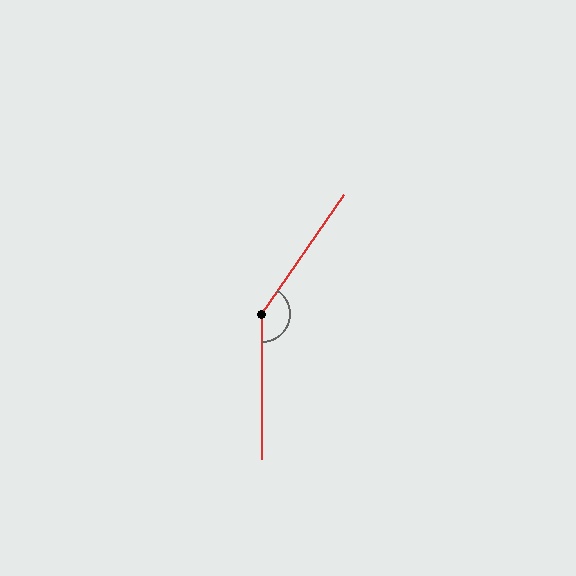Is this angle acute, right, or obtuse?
It is obtuse.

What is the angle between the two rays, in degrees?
Approximately 146 degrees.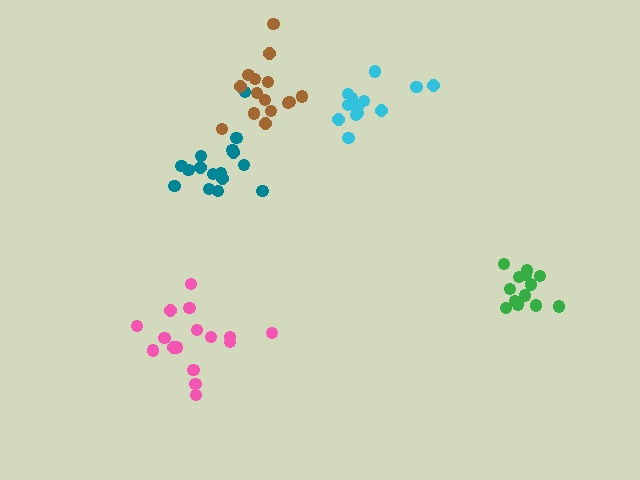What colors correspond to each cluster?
The clusters are colored: green, cyan, teal, brown, pink.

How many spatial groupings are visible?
There are 5 spatial groupings.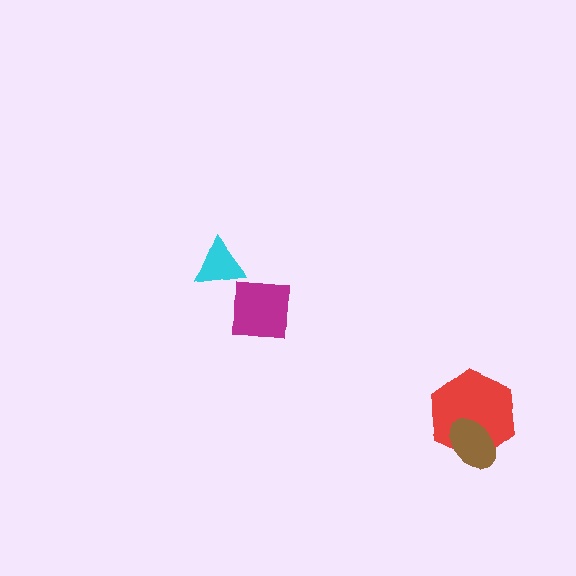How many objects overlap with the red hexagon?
1 object overlaps with the red hexagon.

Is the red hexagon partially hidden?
Yes, it is partially covered by another shape.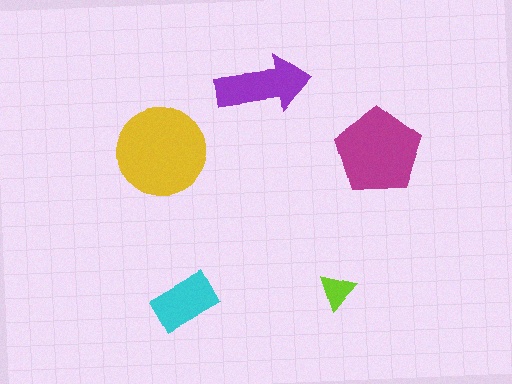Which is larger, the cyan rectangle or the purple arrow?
The purple arrow.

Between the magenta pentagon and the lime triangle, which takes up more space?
The magenta pentagon.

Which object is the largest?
The yellow circle.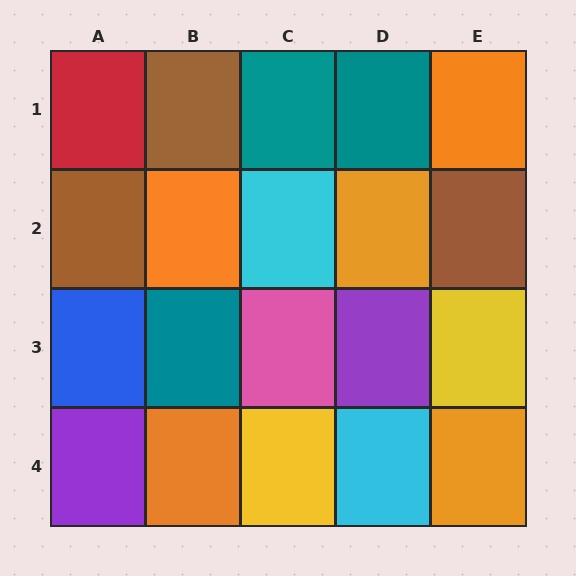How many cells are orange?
5 cells are orange.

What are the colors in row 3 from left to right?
Blue, teal, pink, purple, yellow.